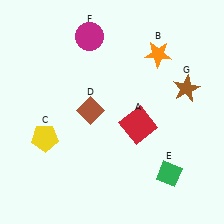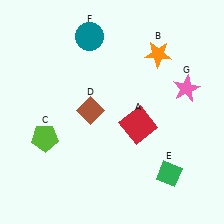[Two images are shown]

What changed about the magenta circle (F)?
In Image 1, F is magenta. In Image 2, it changed to teal.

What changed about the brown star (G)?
In Image 1, G is brown. In Image 2, it changed to pink.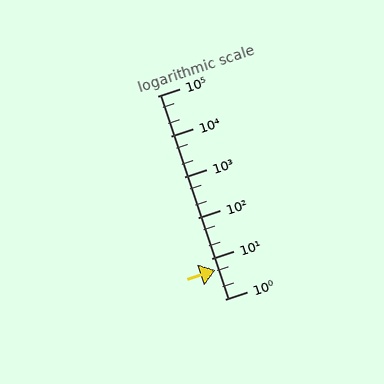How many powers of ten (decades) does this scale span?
The scale spans 5 decades, from 1 to 100000.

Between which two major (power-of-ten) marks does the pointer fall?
The pointer is between 1 and 10.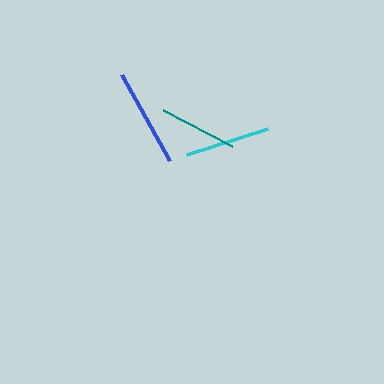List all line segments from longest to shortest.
From longest to shortest: blue, cyan, teal.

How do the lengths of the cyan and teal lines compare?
The cyan and teal lines are approximately the same length.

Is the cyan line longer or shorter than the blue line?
The blue line is longer than the cyan line.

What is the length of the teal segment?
The teal segment is approximately 77 pixels long.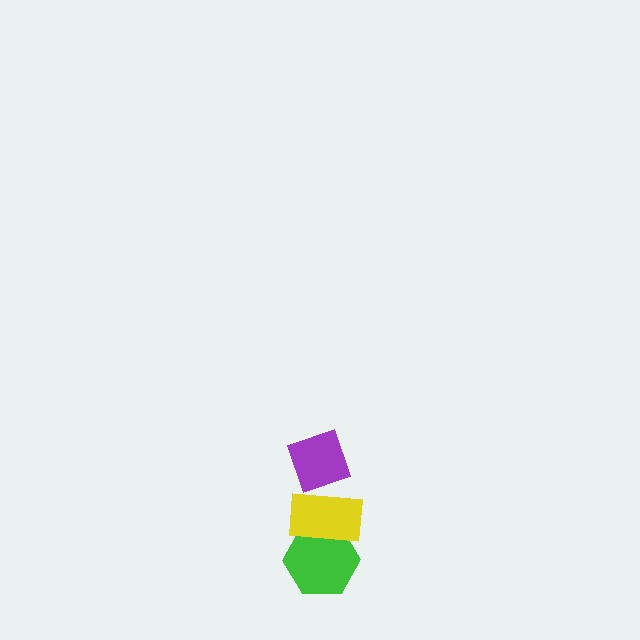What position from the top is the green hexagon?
The green hexagon is 3rd from the top.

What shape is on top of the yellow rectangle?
The purple diamond is on top of the yellow rectangle.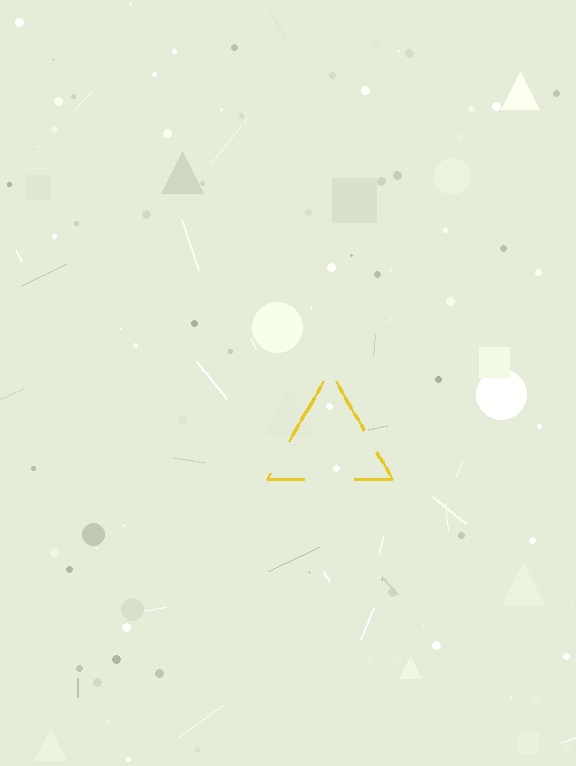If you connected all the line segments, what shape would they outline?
They would outline a triangle.